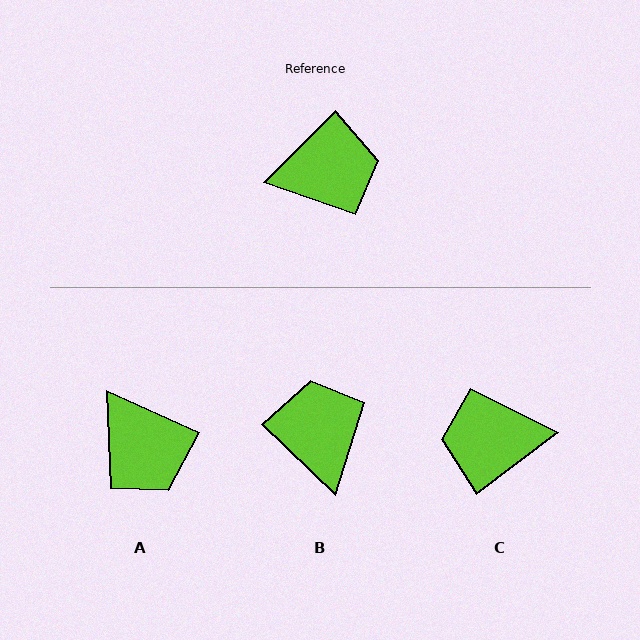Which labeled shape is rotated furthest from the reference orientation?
C, about 172 degrees away.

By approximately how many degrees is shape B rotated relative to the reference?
Approximately 91 degrees counter-clockwise.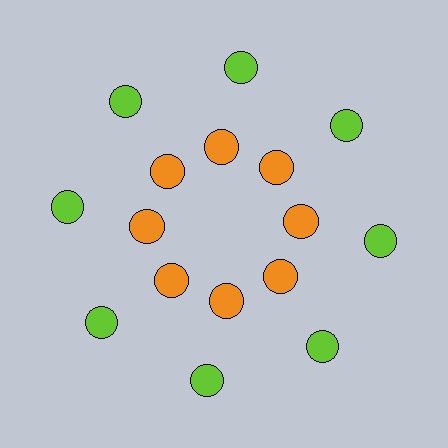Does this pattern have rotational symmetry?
Yes, this pattern has 8-fold rotational symmetry. It looks the same after rotating 45 degrees around the center.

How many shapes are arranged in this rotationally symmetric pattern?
There are 16 shapes, arranged in 8 groups of 2.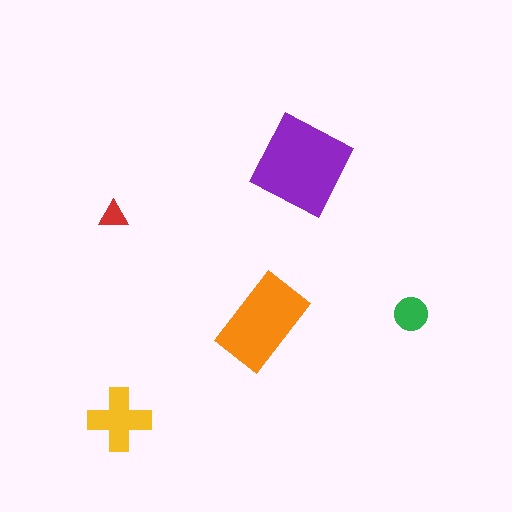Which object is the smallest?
The red triangle.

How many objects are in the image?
There are 5 objects in the image.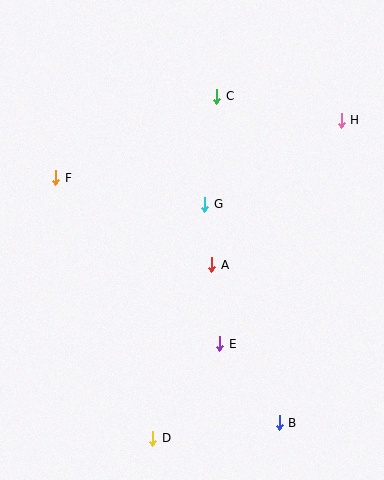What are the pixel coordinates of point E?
Point E is at (220, 344).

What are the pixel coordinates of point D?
Point D is at (153, 438).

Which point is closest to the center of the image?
Point A at (212, 265) is closest to the center.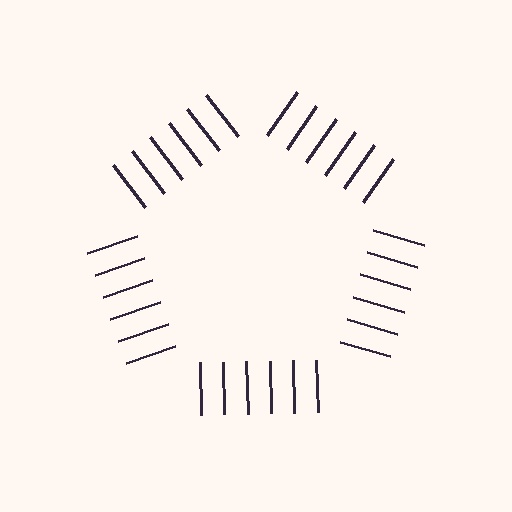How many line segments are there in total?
30 — 6 along each of the 5 edges.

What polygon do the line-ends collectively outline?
An illusory pentagon — the line segments terminate on its edges but no continuous stroke is drawn.